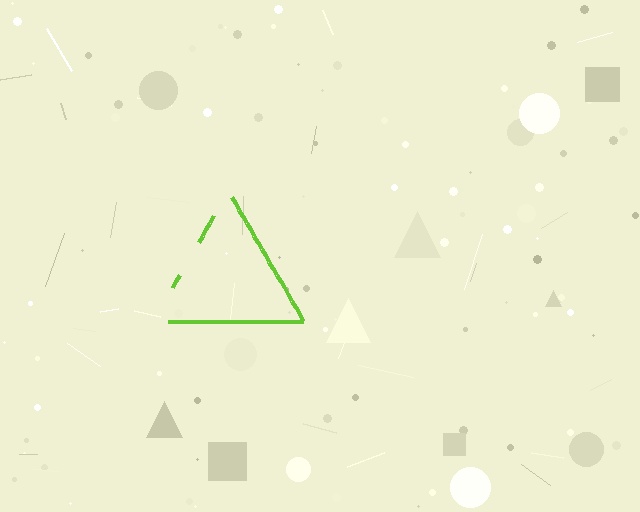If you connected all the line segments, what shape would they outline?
They would outline a triangle.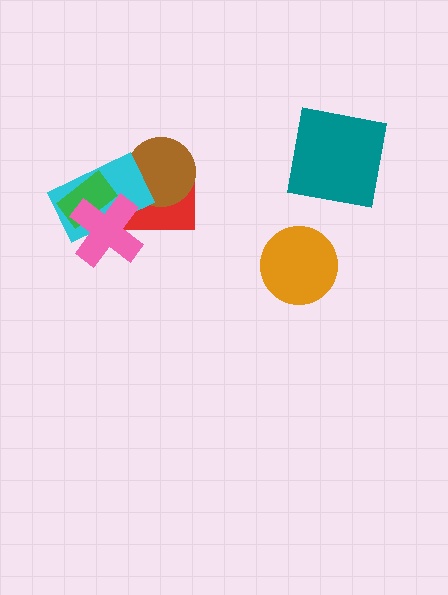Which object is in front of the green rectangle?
The pink cross is in front of the green rectangle.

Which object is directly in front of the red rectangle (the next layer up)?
The brown circle is directly in front of the red rectangle.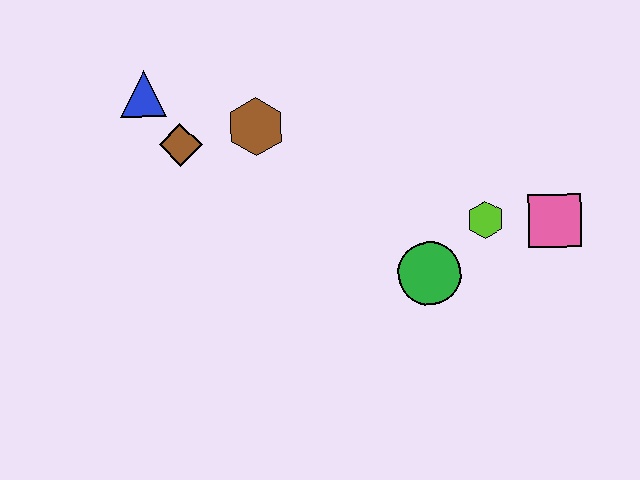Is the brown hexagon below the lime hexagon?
No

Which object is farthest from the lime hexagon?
The blue triangle is farthest from the lime hexagon.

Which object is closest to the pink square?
The lime hexagon is closest to the pink square.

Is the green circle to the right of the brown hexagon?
Yes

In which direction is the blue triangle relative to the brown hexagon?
The blue triangle is to the left of the brown hexagon.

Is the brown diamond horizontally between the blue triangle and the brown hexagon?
Yes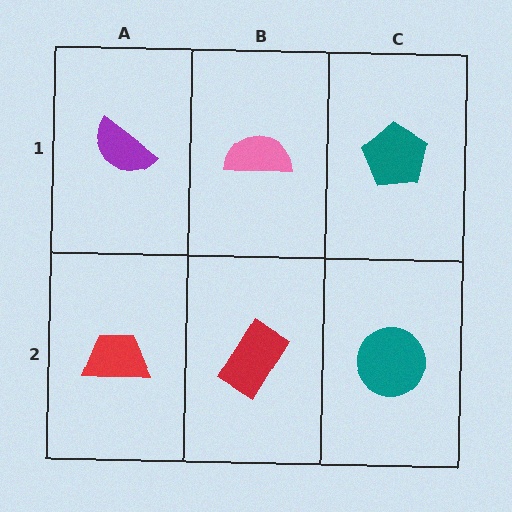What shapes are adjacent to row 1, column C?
A teal circle (row 2, column C), a pink semicircle (row 1, column B).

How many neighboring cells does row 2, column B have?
3.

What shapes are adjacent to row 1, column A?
A red trapezoid (row 2, column A), a pink semicircle (row 1, column B).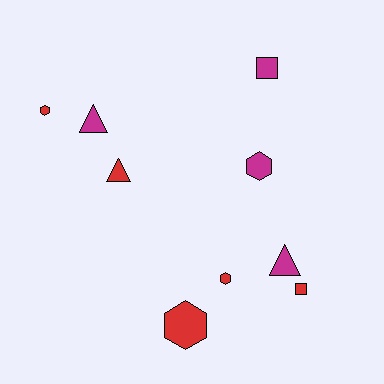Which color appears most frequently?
Red, with 5 objects.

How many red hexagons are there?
There are 3 red hexagons.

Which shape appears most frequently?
Hexagon, with 4 objects.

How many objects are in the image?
There are 9 objects.